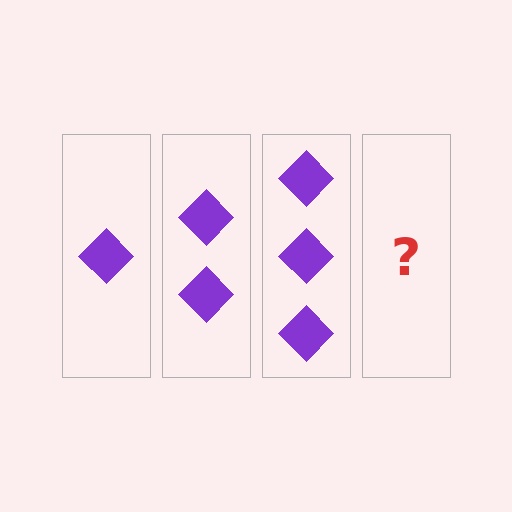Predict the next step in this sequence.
The next step is 4 diamonds.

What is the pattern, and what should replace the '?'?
The pattern is that each step adds one more diamond. The '?' should be 4 diamonds.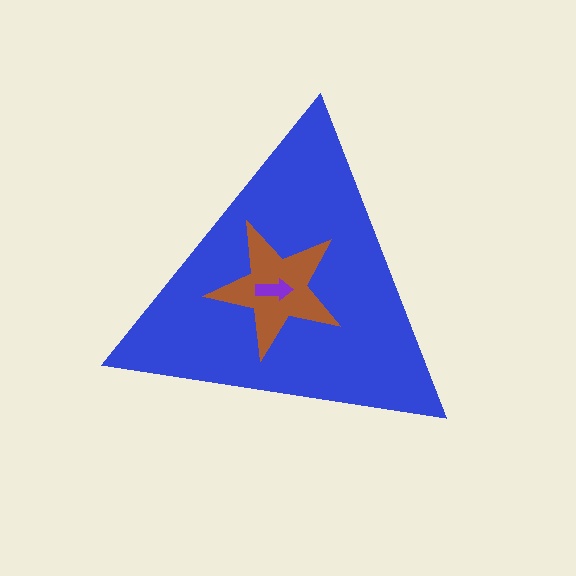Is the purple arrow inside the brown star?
Yes.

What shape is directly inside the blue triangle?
The brown star.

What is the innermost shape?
The purple arrow.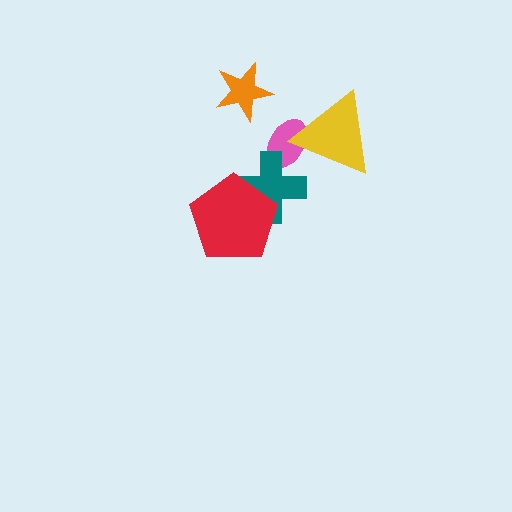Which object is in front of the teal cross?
The red pentagon is in front of the teal cross.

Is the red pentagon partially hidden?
No, no other shape covers it.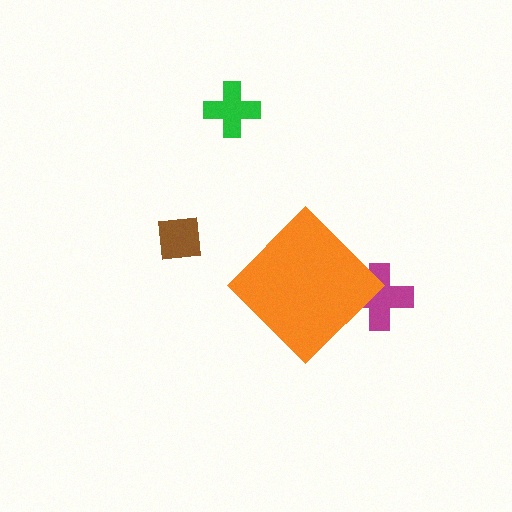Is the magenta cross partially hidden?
Yes, the magenta cross is partially hidden behind the orange diamond.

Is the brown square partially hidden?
No, the brown square is fully visible.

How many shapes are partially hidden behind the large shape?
1 shape is partially hidden.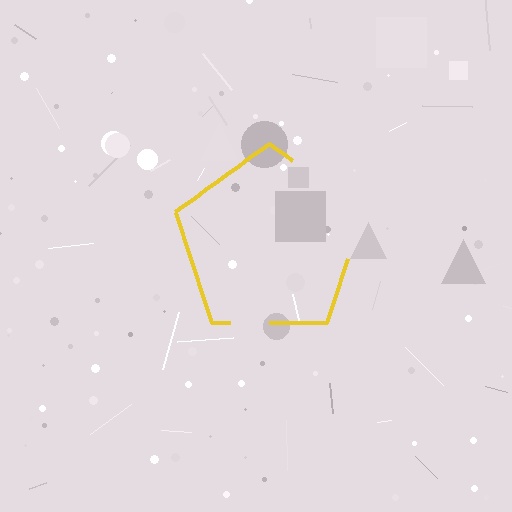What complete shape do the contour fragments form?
The contour fragments form a pentagon.